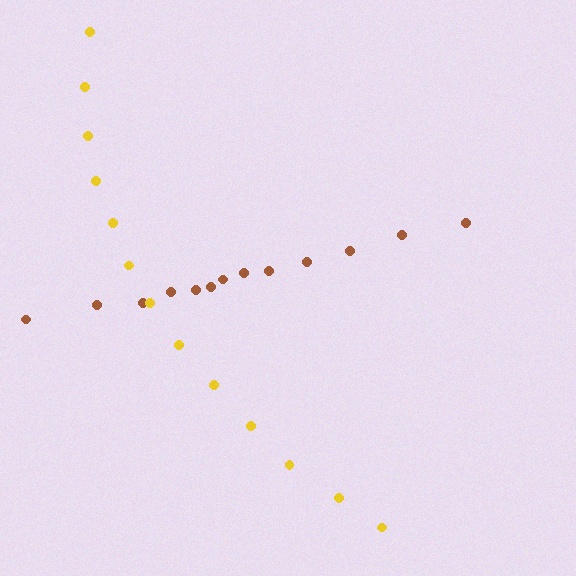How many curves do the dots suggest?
There are 2 distinct paths.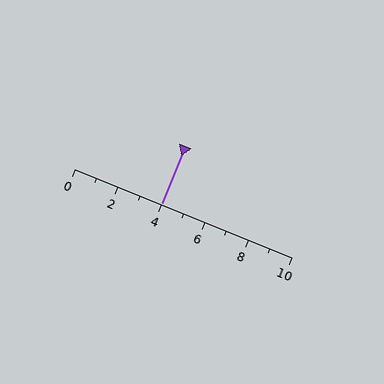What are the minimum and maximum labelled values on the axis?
The axis runs from 0 to 10.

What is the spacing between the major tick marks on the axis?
The major ticks are spaced 2 apart.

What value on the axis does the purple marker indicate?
The marker indicates approximately 4.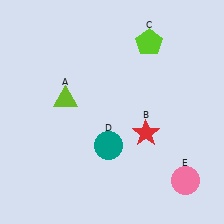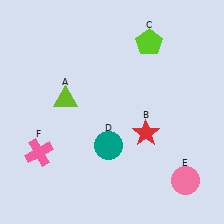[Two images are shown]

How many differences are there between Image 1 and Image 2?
There is 1 difference between the two images.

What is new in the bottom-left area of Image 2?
A pink cross (F) was added in the bottom-left area of Image 2.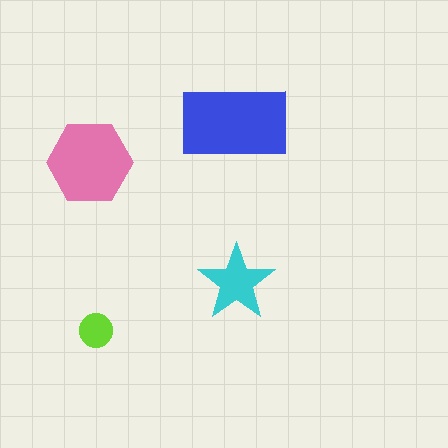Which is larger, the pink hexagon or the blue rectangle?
The blue rectangle.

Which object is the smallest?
The lime circle.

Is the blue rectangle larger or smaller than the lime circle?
Larger.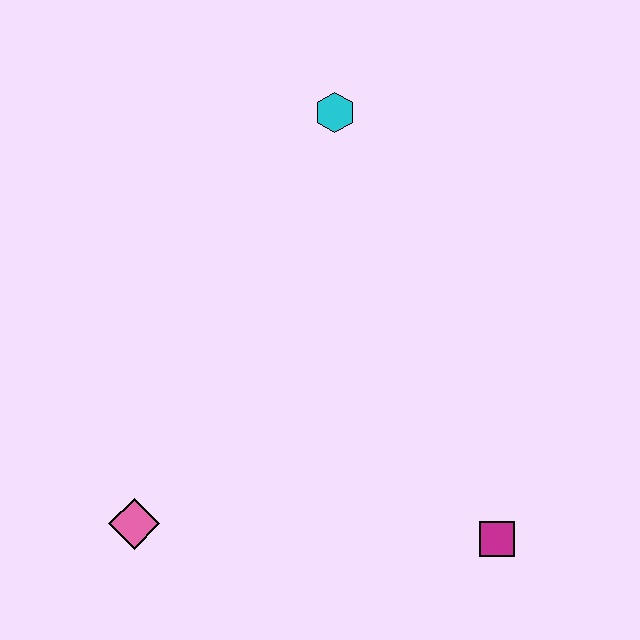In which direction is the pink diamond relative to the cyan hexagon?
The pink diamond is below the cyan hexagon.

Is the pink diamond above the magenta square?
Yes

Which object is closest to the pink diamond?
The magenta square is closest to the pink diamond.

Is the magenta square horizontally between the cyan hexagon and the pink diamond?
No